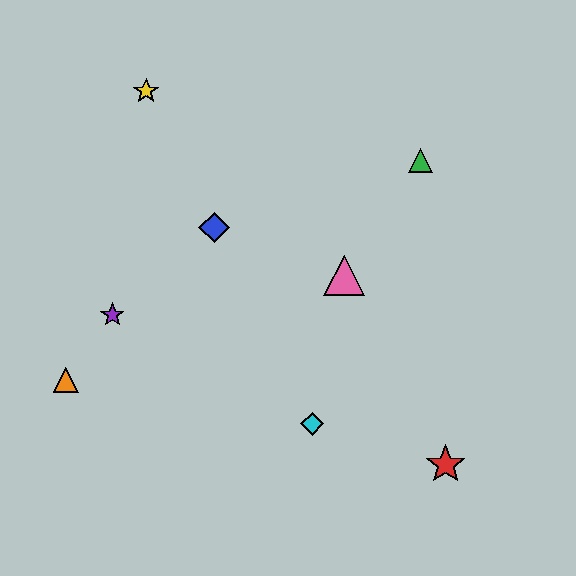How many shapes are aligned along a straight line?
3 shapes (the blue diamond, the yellow star, the cyan diamond) are aligned along a straight line.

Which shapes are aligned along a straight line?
The blue diamond, the yellow star, the cyan diamond are aligned along a straight line.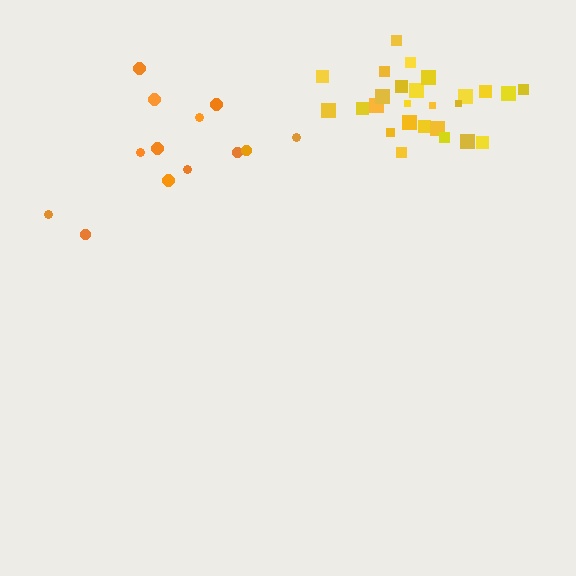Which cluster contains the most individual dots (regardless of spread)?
Yellow (26).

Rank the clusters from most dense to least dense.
yellow, orange.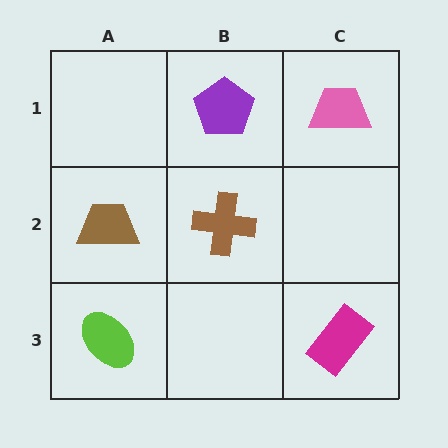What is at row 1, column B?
A purple pentagon.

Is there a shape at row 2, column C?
No, that cell is empty.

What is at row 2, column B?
A brown cross.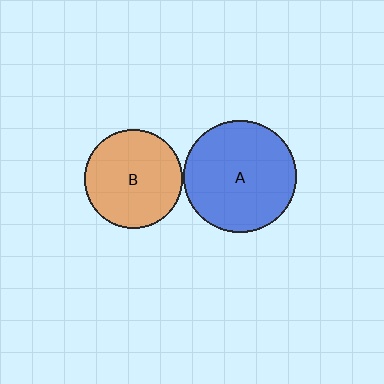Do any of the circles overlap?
No, none of the circles overlap.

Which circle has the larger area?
Circle A (blue).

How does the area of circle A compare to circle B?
Approximately 1.3 times.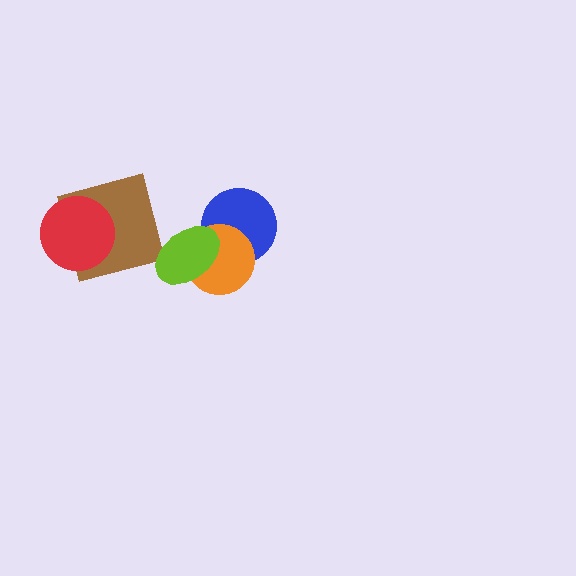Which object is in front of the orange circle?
The lime ellipse is in front of the orange circle.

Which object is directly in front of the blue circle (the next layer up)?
The orange circle is directly in front of the blue circle.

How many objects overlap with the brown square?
1 object overlaps with the brown square.